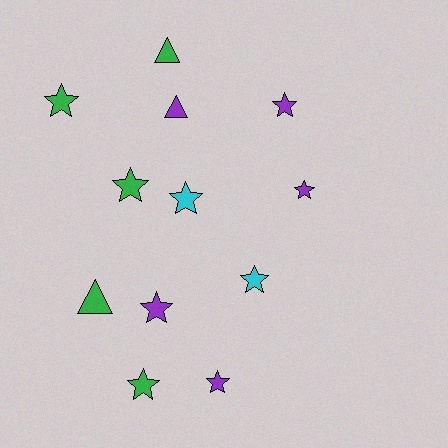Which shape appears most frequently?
Star, with 9 objects.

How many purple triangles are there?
There is 1 purple triangle.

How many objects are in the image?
There are 12 objects.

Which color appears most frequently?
Green, with 5 objects.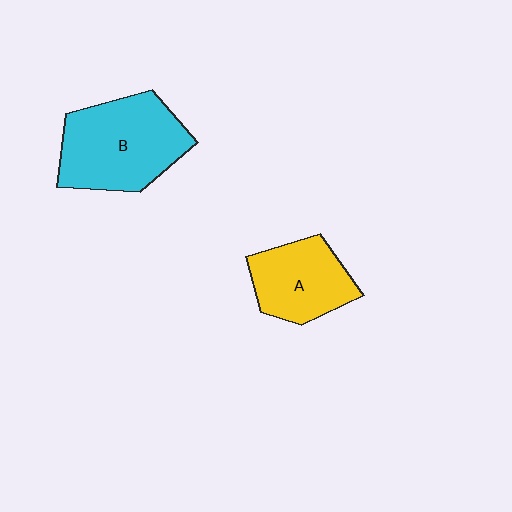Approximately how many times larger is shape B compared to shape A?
Approximately 1.5 times.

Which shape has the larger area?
Shape B (cyan).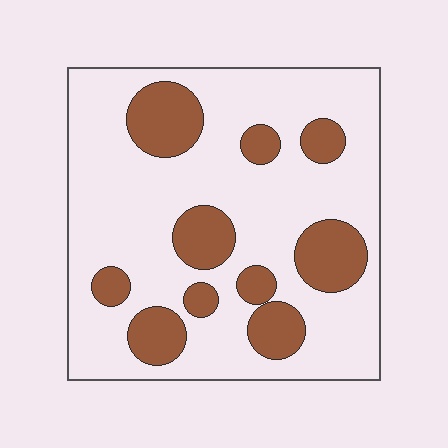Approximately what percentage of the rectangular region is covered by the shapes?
Approximately 25%.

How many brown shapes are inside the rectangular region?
10.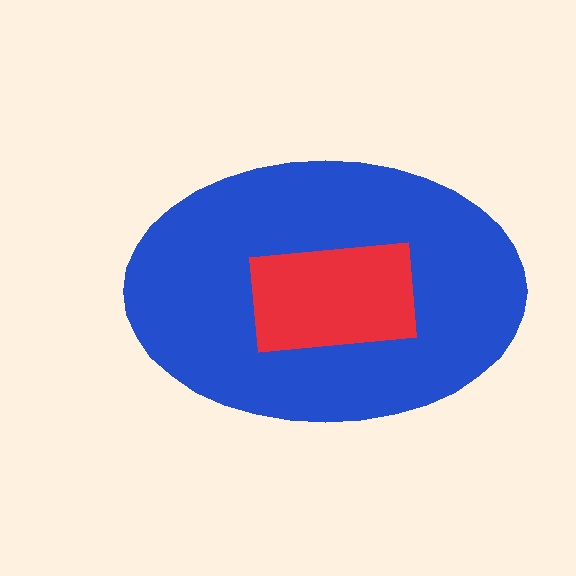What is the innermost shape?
The red rectangle.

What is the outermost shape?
The blue ellipse.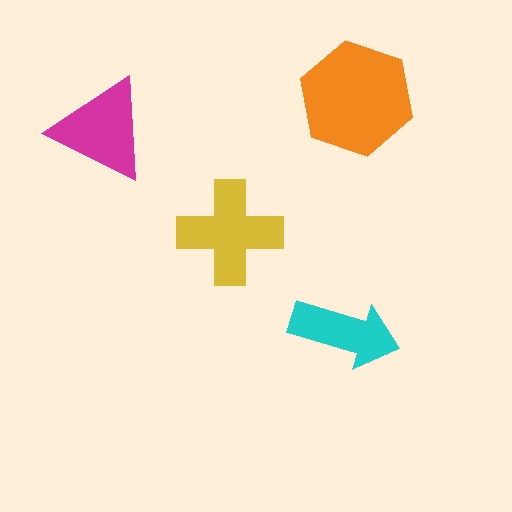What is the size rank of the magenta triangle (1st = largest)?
3rd.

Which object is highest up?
The orange hexagon is topmost.